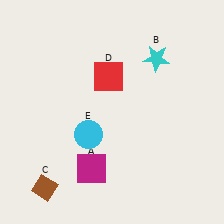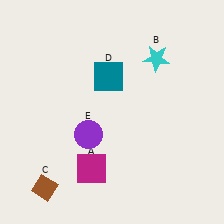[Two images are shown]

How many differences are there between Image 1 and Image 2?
There are 2 differences between the two images.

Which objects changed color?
D changed from red to teal. E changed from cyan to purple.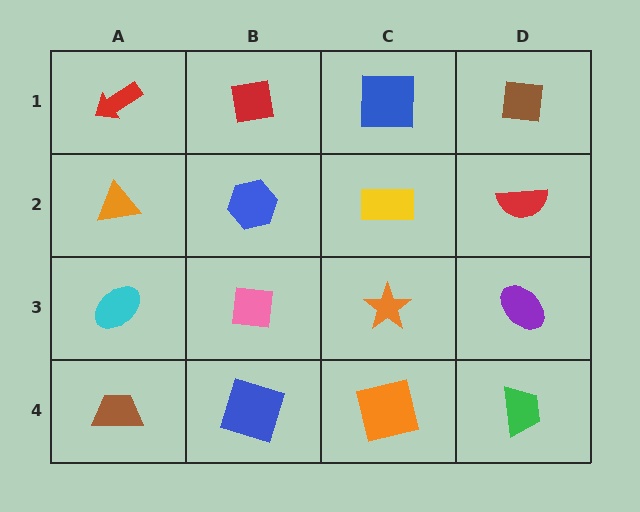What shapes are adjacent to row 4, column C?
An orange star (row 3, column C), a blue square (row 4, column B), a green trapezoid (row 4, column D).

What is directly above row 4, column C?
An orange star.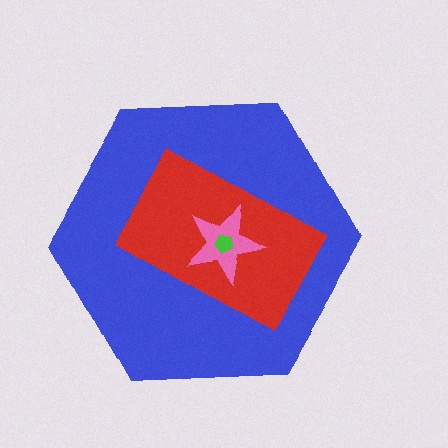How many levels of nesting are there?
4.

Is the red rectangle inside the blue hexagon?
Yes.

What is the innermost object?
The green pentagon.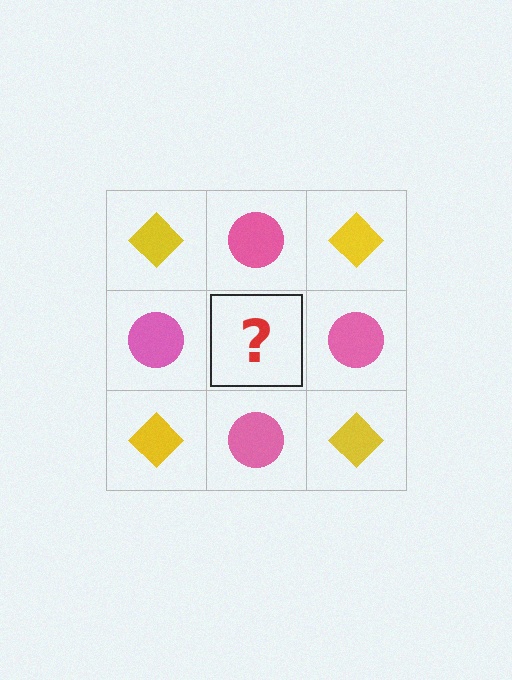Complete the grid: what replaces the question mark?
The question mark should be replaced with a yellow diamond.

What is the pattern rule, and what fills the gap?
The rule is that it alternates yellow diamond and pink circle in a checkerboard pattern. The gap should be filled with a yellow diamond.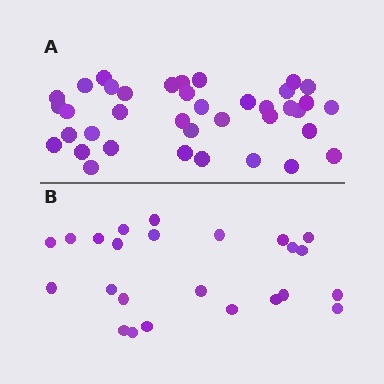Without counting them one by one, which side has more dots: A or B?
Region A (the top region) has more dots.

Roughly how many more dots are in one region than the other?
Region A has approximately 15 more dots than region B.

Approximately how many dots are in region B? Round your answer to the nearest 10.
About 20 dots. (The exact count is 24, which rounds to 20.)